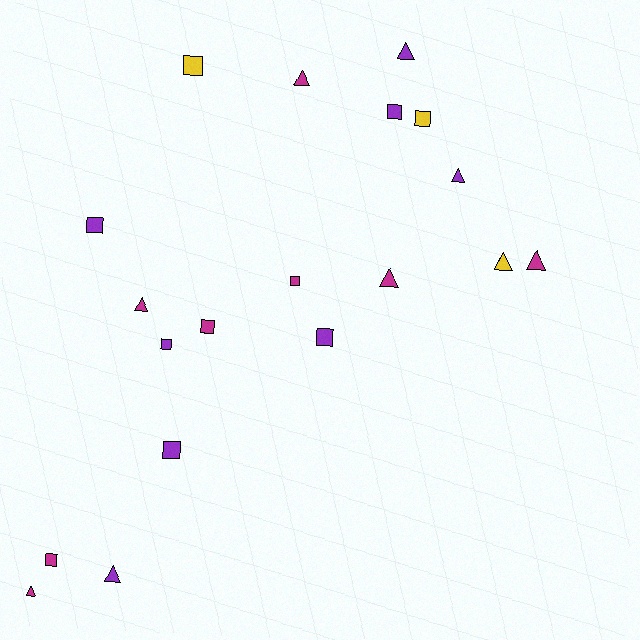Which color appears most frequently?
Magenta, with 8 objects.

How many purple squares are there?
There are 5 purple squares.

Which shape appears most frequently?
Square, with 10 objects.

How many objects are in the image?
There are 19 objects.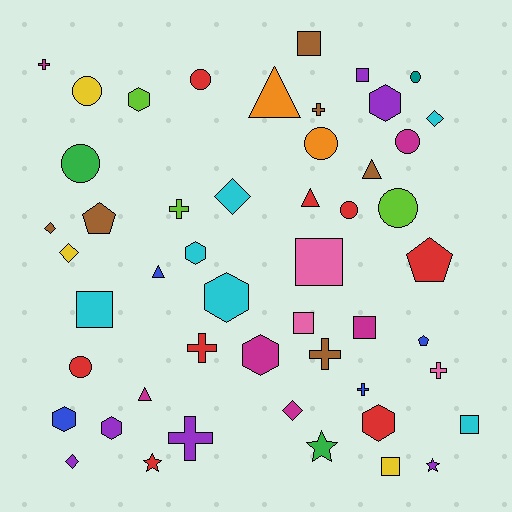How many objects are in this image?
There are 50 objects.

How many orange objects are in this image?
There are 2 orange objects.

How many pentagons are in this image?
There are 3 pentagons.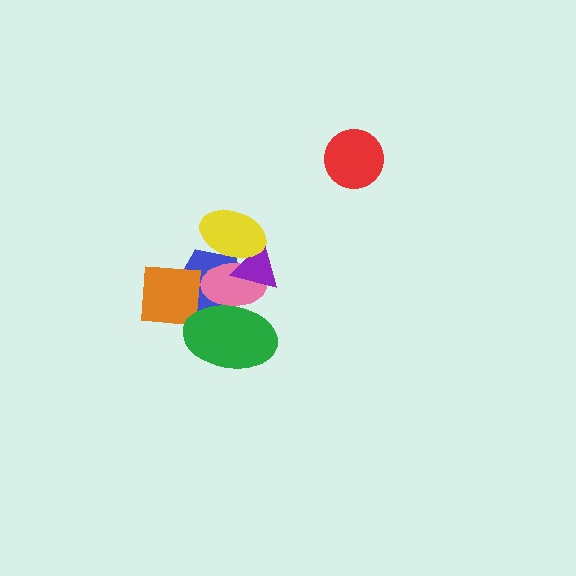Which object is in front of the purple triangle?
The yellow ellipse is in front of the purple triangle.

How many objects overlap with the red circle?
0 objects overlap with the red circle.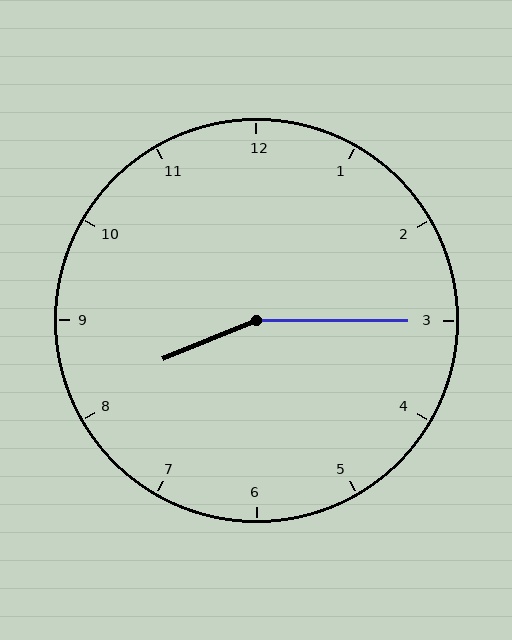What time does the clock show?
8:15.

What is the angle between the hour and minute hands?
Approximately 158 degrees.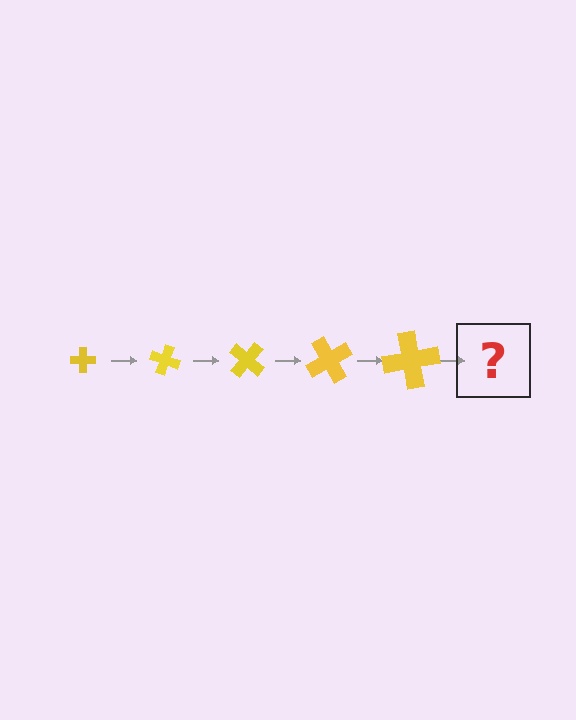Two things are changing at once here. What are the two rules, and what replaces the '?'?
The two rules are that the cross grows larger each step and it rotates 20 degrees each step. The '?' should be a cross, larger than the previous one and rotated 100 degrees from the start.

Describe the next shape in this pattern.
It should be a cross, larger than the previous one and rotated 100 degrees from the start.